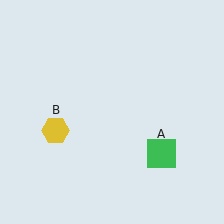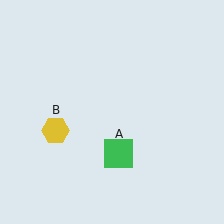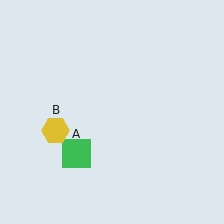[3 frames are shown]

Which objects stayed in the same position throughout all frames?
Yellow hexagon (object B) remained stationary.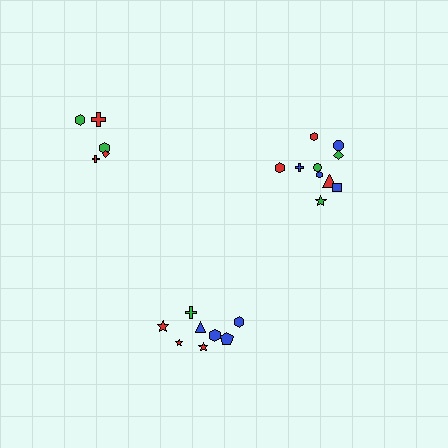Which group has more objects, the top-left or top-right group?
The top-right group.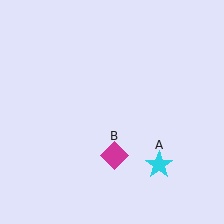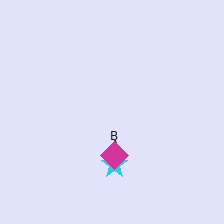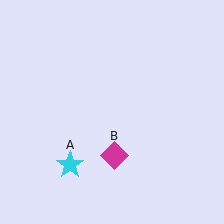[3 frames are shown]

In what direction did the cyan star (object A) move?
The cyan star (object A) moved left.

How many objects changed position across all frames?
1 object changed position: cyan star (object A).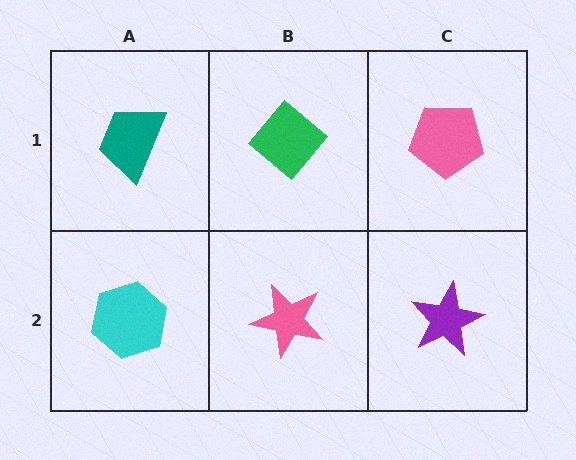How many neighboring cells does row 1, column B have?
3.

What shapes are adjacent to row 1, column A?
A cyan hexagon (row 2, column A), a green diamond (row 1, column B).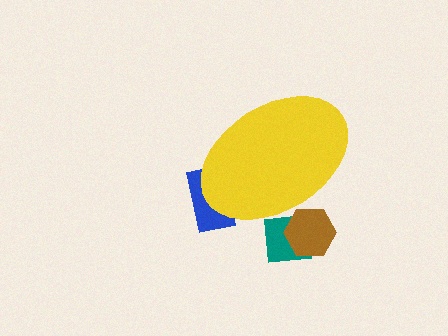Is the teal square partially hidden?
Yes, the teal square is partially hidden behind the yellow ellipse.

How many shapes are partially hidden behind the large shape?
3 shapes are partially hidden.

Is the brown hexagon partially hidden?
Yes, the brown hexagon is partially hidden behind the yellow ellipse.